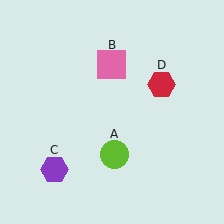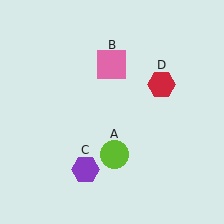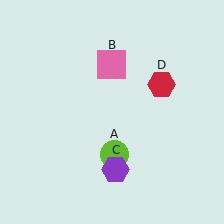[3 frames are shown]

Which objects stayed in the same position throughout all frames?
Lime circle (object A) and pink square (object B) and red hexagon (object D) remained stationary.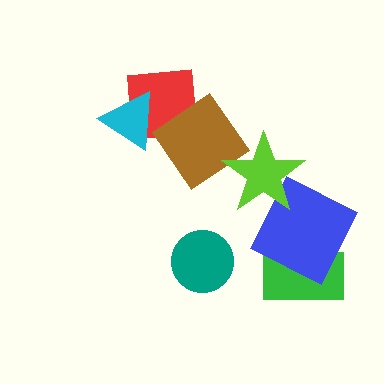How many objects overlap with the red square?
2 objects overlap with the red square.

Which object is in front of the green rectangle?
The blue square is in front of the green rectangle.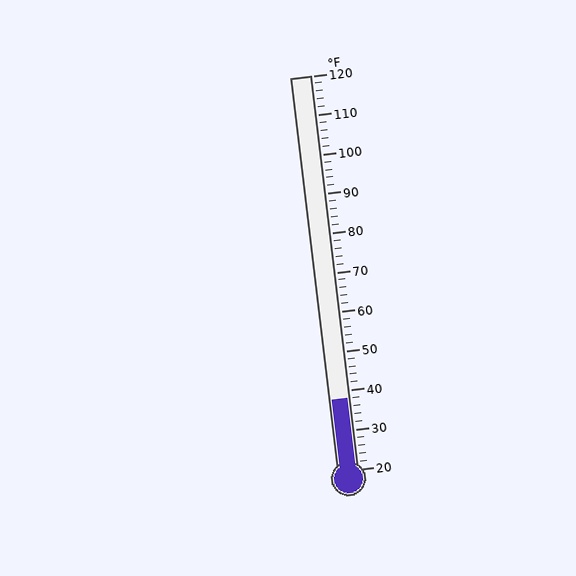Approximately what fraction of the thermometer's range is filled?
The thermometer is filled to approximately 20% of its range.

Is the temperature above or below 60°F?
The temperature is below 60°F.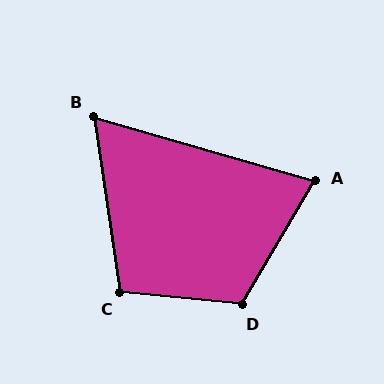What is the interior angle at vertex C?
Approximately 104 degrees (obtuse).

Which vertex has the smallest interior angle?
B, at approximately 66 degrees.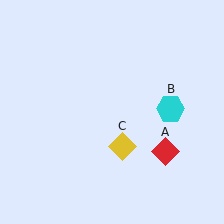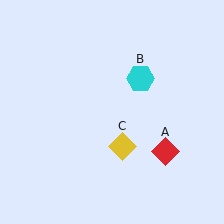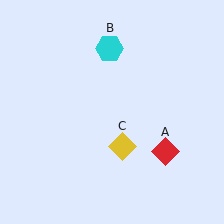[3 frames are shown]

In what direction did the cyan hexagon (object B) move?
The cyan hexagon (object B) moved up and to the left.